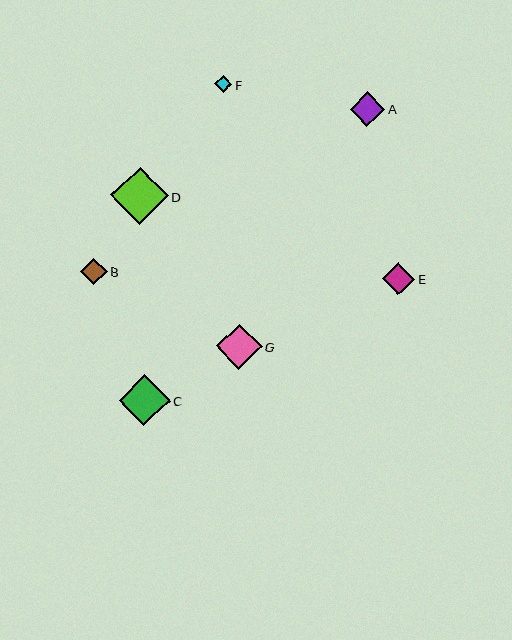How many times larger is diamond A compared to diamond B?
Diamond A is approximately 1.3 times the size of diamond B.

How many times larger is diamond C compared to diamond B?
Diamond C is approximately 2.0 times the size of diamond B.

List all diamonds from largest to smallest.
From largest to smallest: D, C, G, A, E, B, F.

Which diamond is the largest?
Diamond D is the largest with a size of approximately 57 pixels.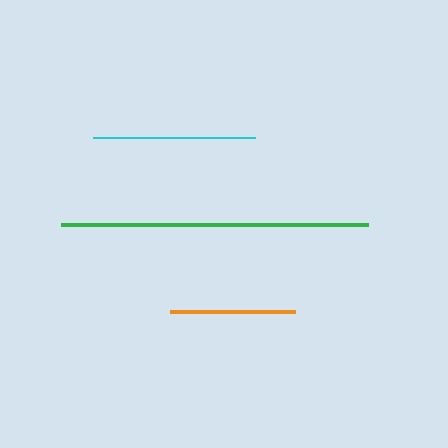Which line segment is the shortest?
The orange line is the shortest at approximately 125 pixels.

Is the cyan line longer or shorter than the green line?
The green line is longer than the cyan line.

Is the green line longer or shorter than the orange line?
The green line is longer than the orange line.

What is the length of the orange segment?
The orange segment is approximately 125 pixels long.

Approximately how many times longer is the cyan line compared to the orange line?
The cyan line is approximately 1.3 times the length of the orange line.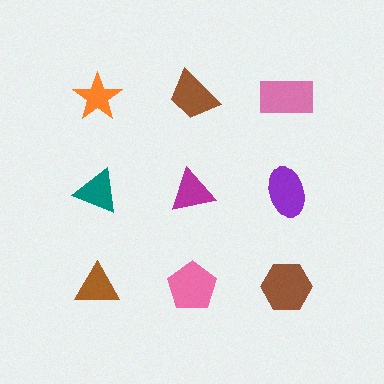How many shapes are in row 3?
3 shapes.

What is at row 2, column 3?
A purple ellipse.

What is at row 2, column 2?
A magenta triangle.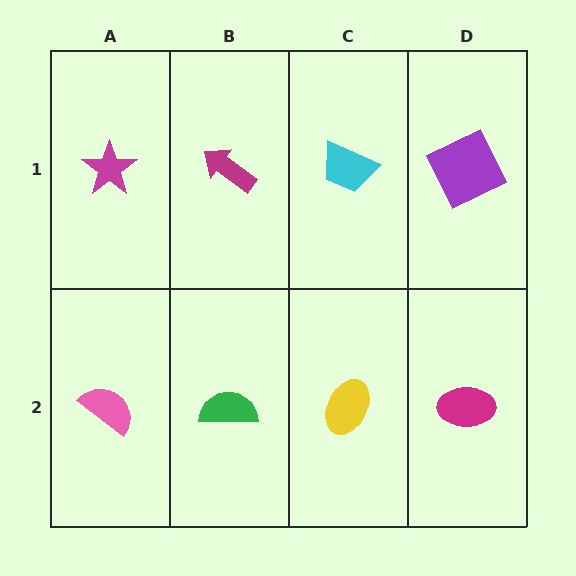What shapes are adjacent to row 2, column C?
A cyan trapezoid (row 1, column C), a green semicircle (row 2, column B), a magenta ellipse (row 2, column D).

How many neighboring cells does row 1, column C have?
3.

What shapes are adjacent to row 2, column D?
A purple square (row 1, column D), a yellow ellipse (row 2, column C).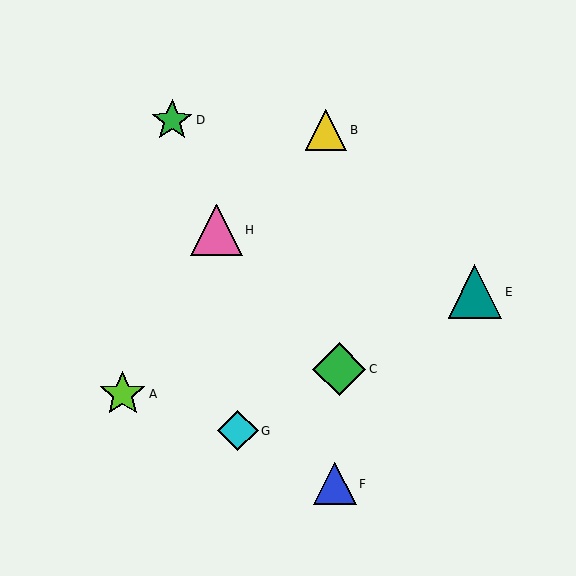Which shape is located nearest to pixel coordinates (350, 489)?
The blue triangle (labeled F) at (335, 484) is nearest to that location.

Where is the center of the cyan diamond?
The center of the cyan diamond is at (238, 431).